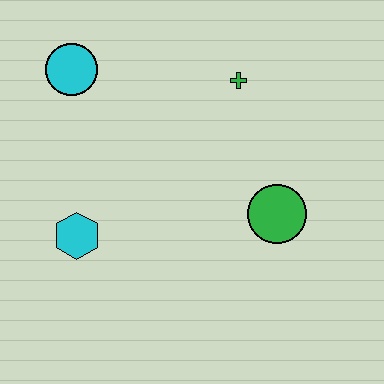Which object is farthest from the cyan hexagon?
The green cross is farthest from the cyan hexagon.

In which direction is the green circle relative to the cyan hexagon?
The green circle is to the right of the cyan hexagon.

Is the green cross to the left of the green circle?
Yes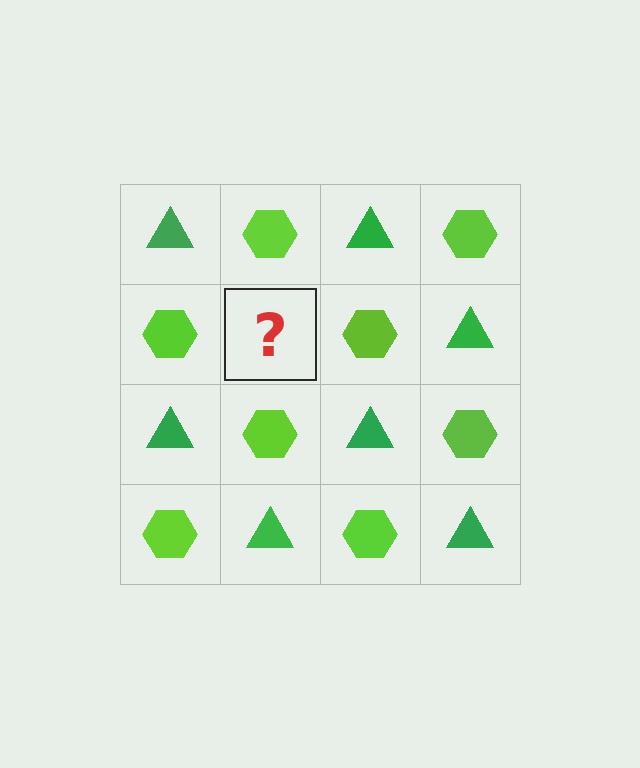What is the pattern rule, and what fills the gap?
The rule is that it alternates green triangle and lime hexagon in a checkerboard pattern. The gap should be filled with a green triangle.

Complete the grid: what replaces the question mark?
The question mark should be replaced with a green triangle.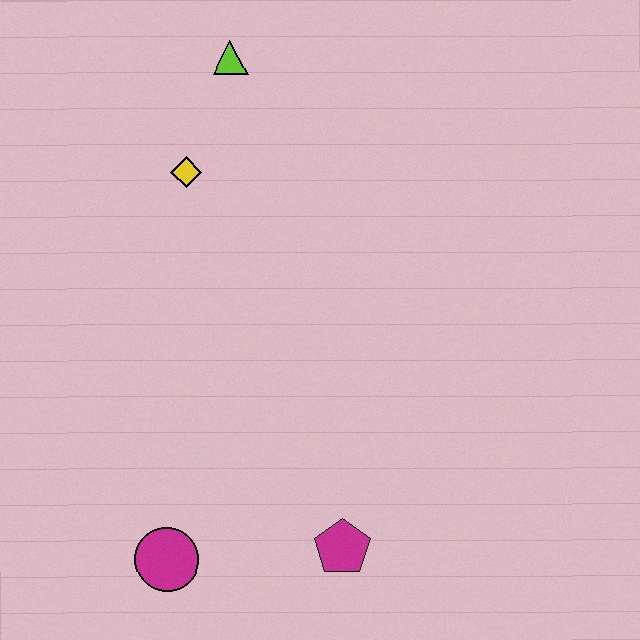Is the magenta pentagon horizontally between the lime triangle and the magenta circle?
No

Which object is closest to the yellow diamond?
The lime triangle is closest to the yellow diamond.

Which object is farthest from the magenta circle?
The lime triangle is farthest from the magenta circle.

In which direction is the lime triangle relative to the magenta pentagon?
The lime triangle is above the magenta pentagon.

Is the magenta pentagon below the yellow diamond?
Yes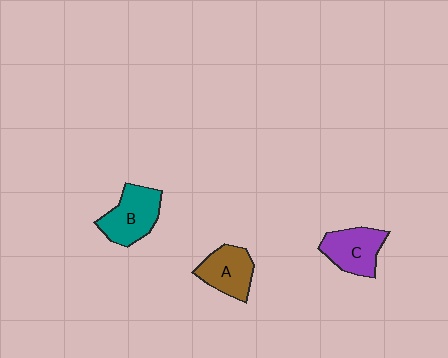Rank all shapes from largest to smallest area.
From largest to smallest: B (teal), C (purple), A (brown).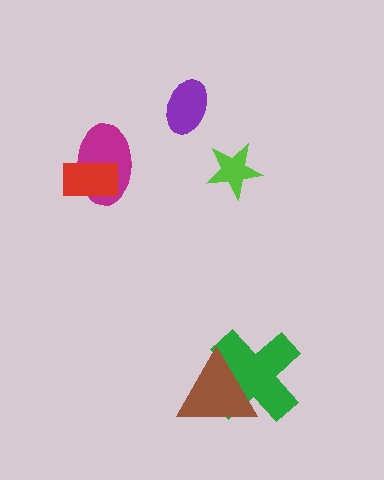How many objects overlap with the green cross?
1 object overlaps with the green cross.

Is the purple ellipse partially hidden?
No, no other shape covers it.